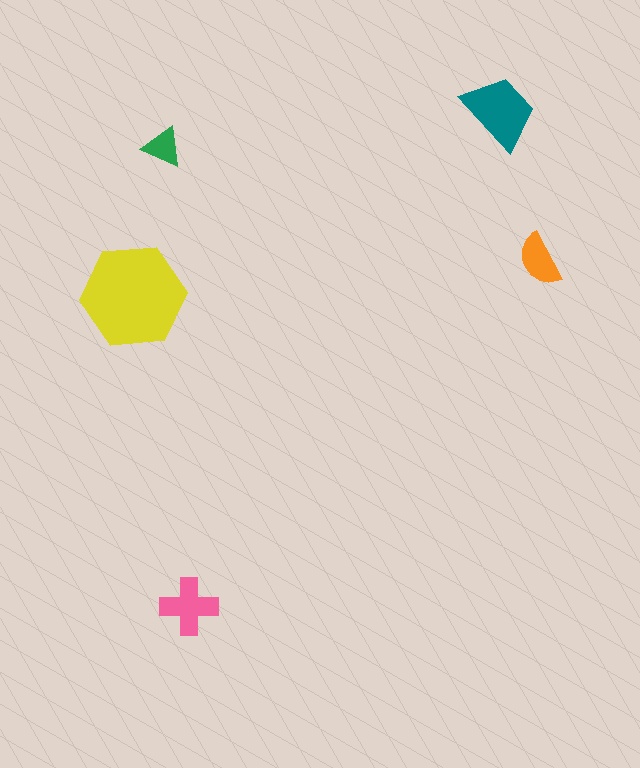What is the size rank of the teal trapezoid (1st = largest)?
2nd.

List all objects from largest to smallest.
The yellow hexagon, the teal trapezoid, the pink cross, the orange semicircle, the green triangle.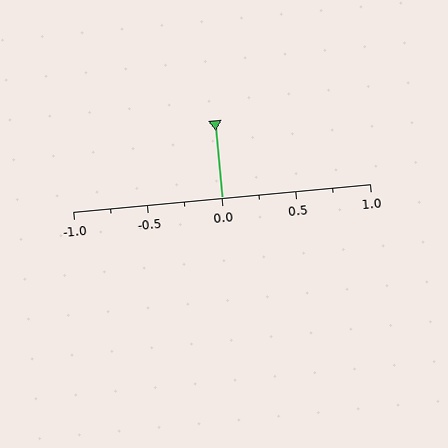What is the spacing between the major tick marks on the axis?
The major ticks are spaced 0.5 apart.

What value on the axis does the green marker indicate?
The marker indicates approximately 0.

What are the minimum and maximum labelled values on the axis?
The axis runs from -1.0 to 1.0.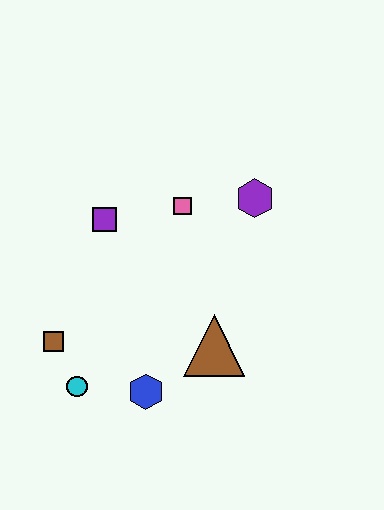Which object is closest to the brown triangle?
The blue hexagon is closest to the brown triangle.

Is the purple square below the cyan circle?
No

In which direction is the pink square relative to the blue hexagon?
The pink square is above the blue hexagon.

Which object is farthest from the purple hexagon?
The cyan circle is farthest from the purple hexagon.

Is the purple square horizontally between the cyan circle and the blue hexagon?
Yes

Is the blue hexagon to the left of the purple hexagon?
Yes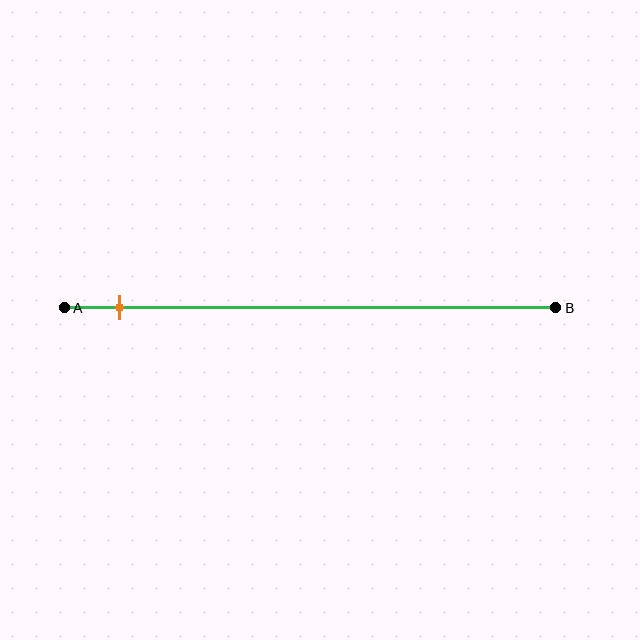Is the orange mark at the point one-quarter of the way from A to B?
No, the mark is at about 10% from A, not at the 25% one-quarter point.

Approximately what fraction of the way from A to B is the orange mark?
The orange mark is approximately 10% of the way from A to B.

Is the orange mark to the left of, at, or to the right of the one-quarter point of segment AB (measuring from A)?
The orange mark is to the left of the one-quarter point of segment AB.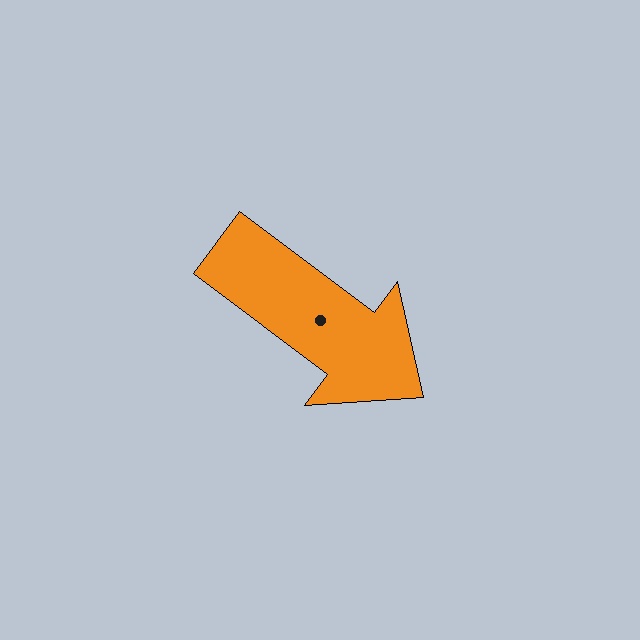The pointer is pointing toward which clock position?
Roughly 4 o'clock.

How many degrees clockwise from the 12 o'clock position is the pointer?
Approximately 127 degrees.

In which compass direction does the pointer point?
Southeast.